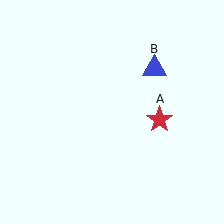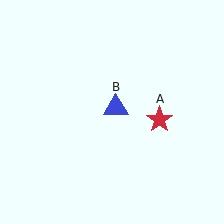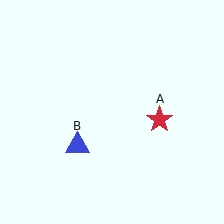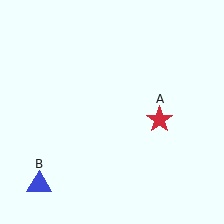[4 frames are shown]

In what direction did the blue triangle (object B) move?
The blue triangle (object B) moved down and to the left.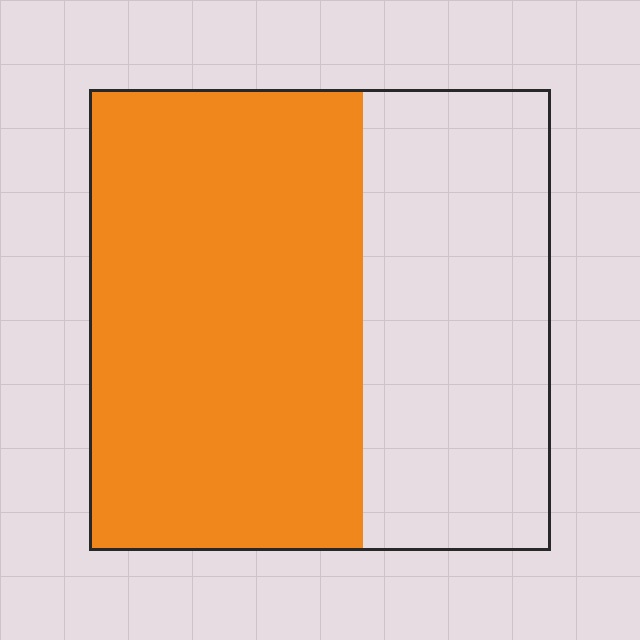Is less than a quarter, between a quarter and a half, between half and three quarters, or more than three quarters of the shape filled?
Between half and three quarters.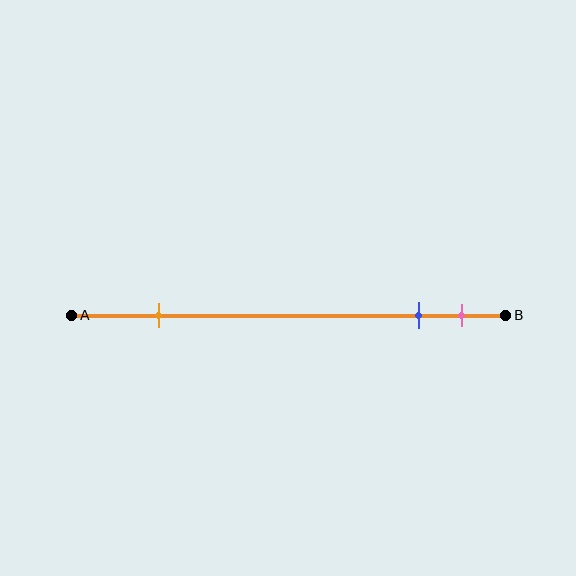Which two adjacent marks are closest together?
The blue and pink marks are the closest adjacent pair.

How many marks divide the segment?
There are 3 marks dividing the segment.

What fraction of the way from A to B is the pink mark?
The pink mark is approximately 90% (0.9) of the way from A to B.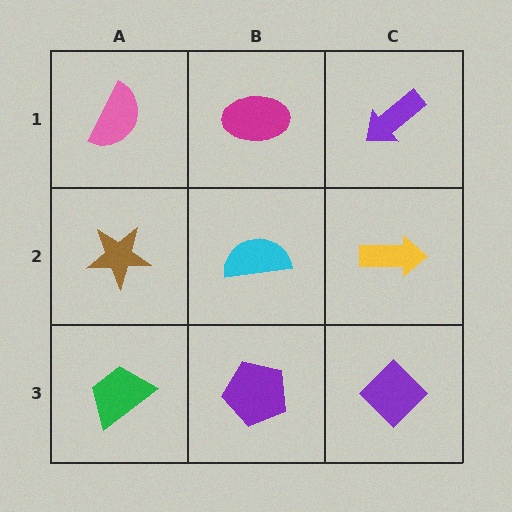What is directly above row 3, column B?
A cyan semicircle.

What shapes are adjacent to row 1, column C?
A yellow arrow (row 2, column C), a magenta ellipse (row 1, column B).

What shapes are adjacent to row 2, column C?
A purple arrow (row 1, column C), a purple diamond (row 3, column C), a cyan semicircle (row 2, column B).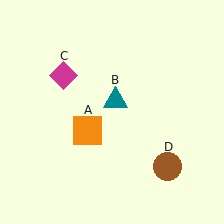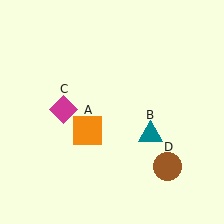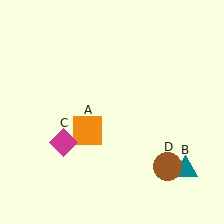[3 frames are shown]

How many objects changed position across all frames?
2 objects changed position: teal triangle (object B), magenta diamond (object C).